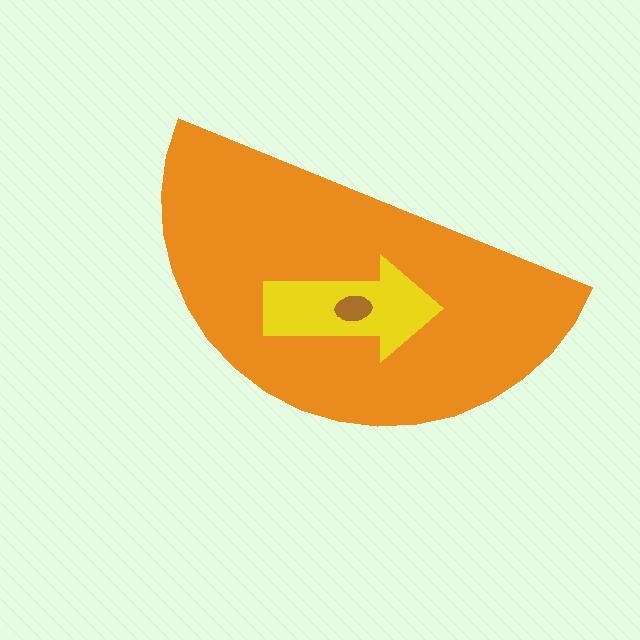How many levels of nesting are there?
3.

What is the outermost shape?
The orange semicircle.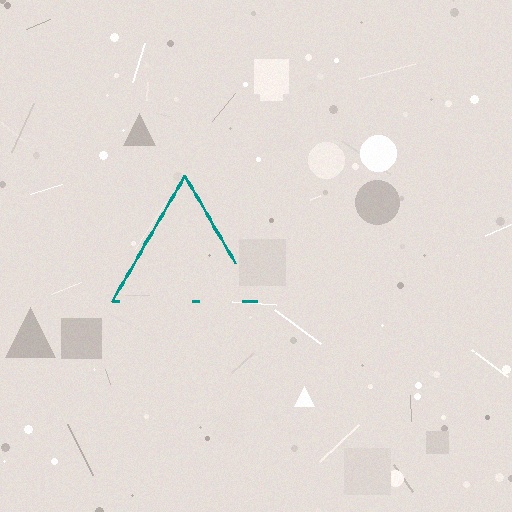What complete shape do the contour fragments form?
The contour fragments form a triangle.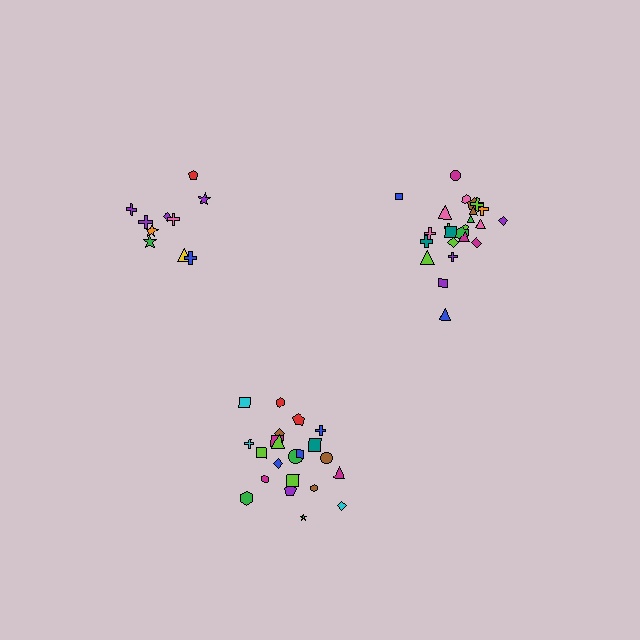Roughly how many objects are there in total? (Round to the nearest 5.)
Roughly 55 objects in total.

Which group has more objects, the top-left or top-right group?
The top-right group.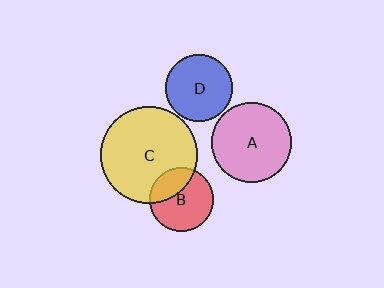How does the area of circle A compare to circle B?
Approximately 1.6 times.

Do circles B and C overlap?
Yes.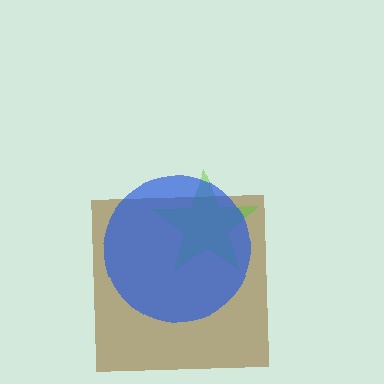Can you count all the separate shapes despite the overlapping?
Yes, there are 3 separate shapes.